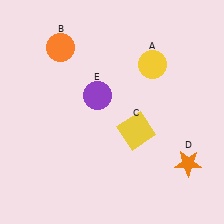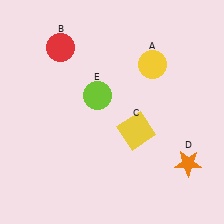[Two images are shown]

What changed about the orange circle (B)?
In Image 1, B is orange. In Image 2, it changed to red.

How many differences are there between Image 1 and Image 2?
There are 2 differences between the two images.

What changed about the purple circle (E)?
In Image 1, E is purple. In Image 2, it changed to lime.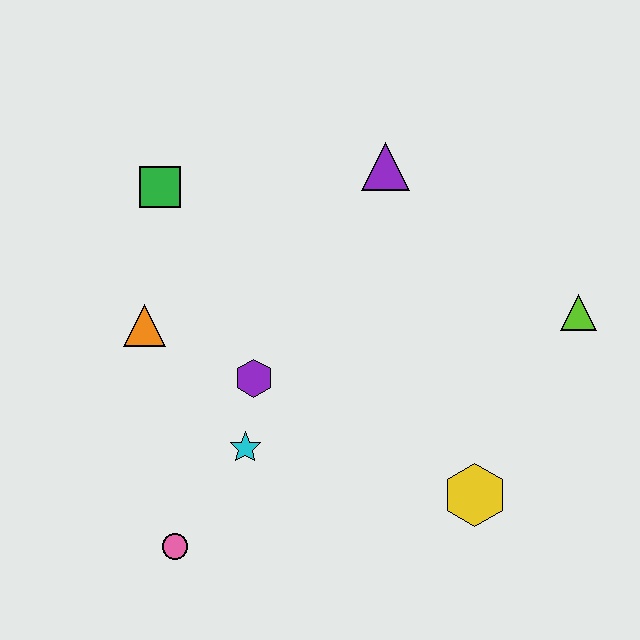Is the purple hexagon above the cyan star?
Yes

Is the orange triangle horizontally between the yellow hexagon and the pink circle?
No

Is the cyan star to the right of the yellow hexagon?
No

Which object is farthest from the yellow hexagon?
The green square is farthest from the yellow hexagon.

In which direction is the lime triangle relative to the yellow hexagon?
The lime triangle is above the yellow hexagon.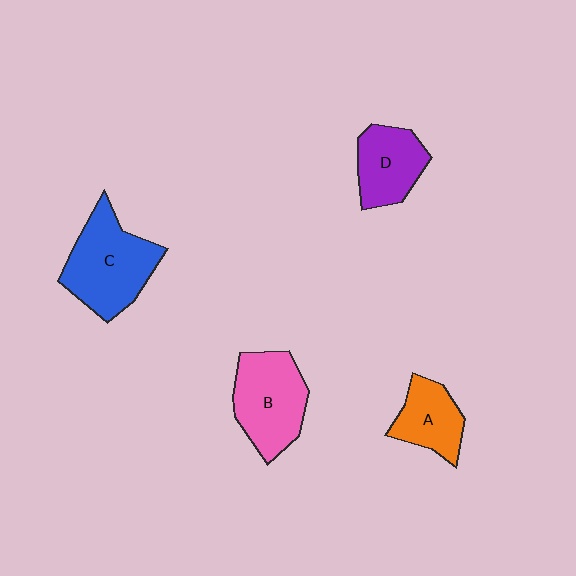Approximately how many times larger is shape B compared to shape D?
Approximately 1.3 times.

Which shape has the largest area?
Shape C (blue).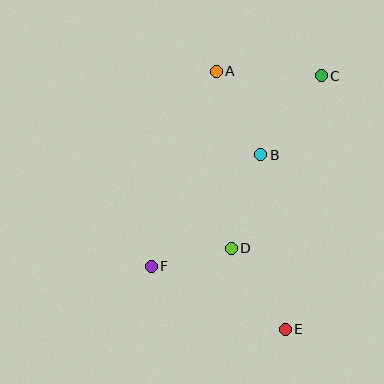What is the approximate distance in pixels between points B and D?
The distance between B and D is approximately 98 pixels.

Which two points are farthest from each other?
Points A and E are farthest from each other.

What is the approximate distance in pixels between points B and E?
The distance between B and E is approximately 176 pixels.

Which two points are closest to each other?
Points D and F are closest to each other.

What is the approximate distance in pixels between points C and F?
The distance between C and F is approximately 255 pixels.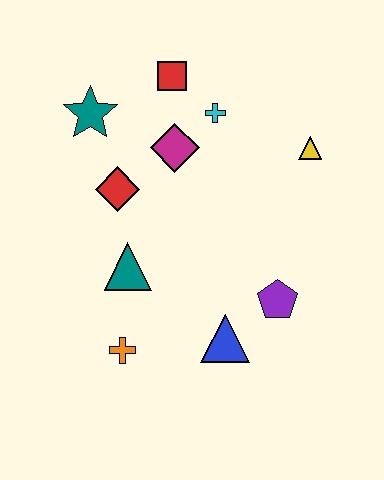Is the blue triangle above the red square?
No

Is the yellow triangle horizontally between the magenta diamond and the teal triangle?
No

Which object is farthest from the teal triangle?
The yellow triangle is farthest from the teal triangle.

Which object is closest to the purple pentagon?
The blue triangle is closest to the purple pentagon.